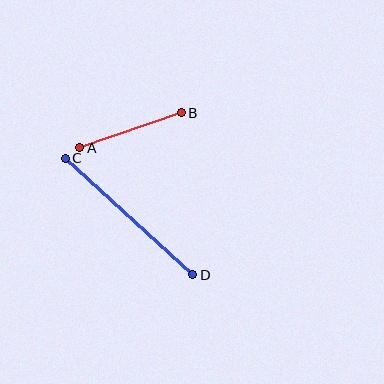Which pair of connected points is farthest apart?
Points C and D are farthest apart.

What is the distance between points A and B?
The distance is approximately 108 pixels.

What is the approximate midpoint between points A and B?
The midpoint is at approximately (131, 130) pixels.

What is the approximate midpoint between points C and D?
The midpoint is at approximately (129, 217) pixels.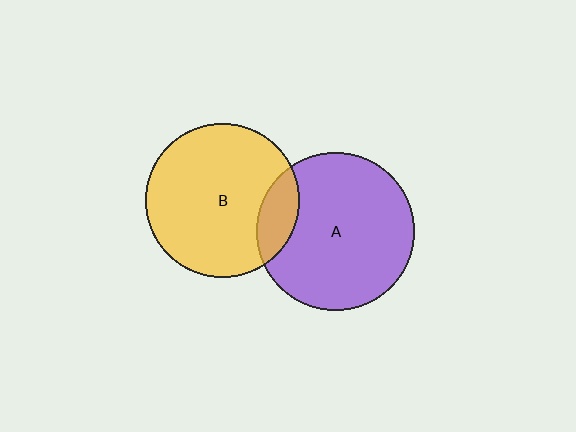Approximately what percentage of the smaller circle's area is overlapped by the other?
Approximately 15%.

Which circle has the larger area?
Circle A (purple).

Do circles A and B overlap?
Yes.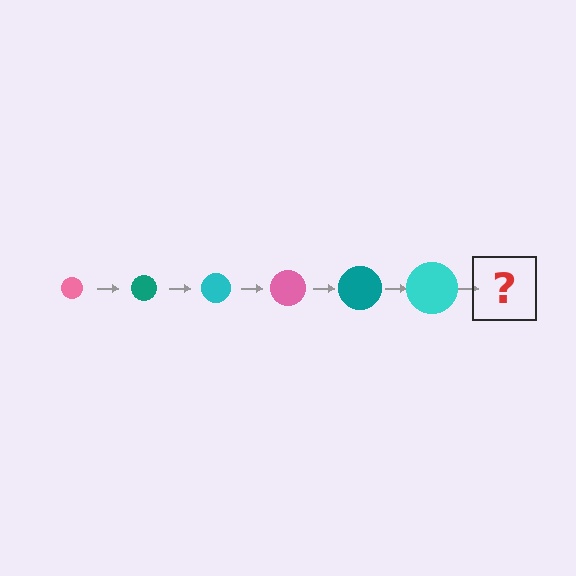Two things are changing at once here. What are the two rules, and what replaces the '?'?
The two rules are that the circle grows larger each step and the color cycles through pink, teal, and cyan. The '?' should be a pink circle, larger than the previous one.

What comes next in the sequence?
The next element should be a pink circle, larger than the previous one.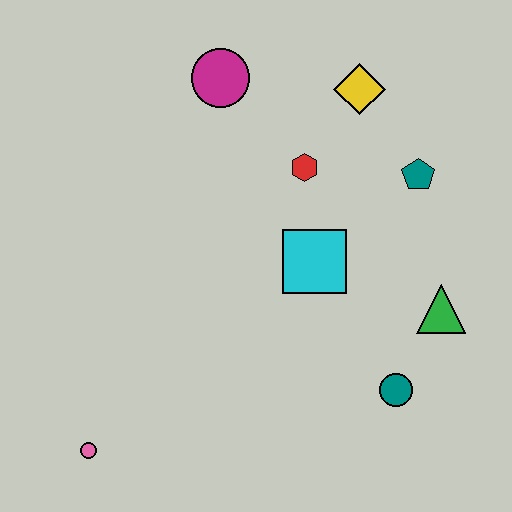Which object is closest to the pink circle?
The cyan square is closest to the pink circle.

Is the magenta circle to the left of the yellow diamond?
Yes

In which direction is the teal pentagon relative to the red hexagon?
The teal pentagon is to the right of the red hexagon.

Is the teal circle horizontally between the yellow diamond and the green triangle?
Yes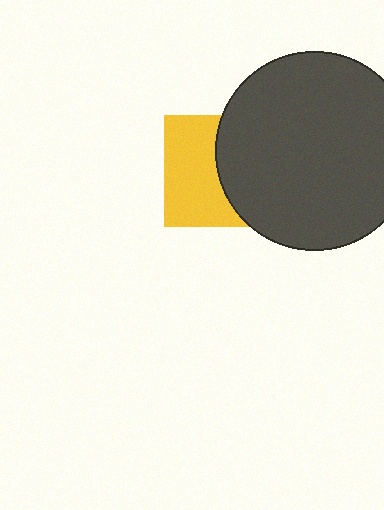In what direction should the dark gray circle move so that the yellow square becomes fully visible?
The dark gray circle should move right. That is the shortest direction to clear the overlap and leave the yellow square fully visible.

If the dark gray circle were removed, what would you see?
You would see the complete yellow square.